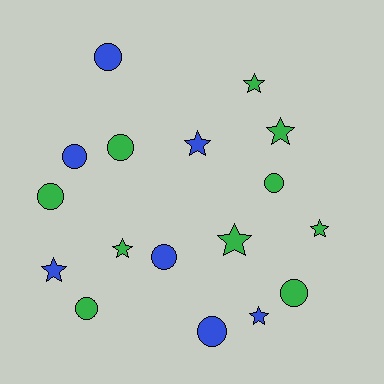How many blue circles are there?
There are 4 blue circles.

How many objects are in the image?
There are 17 objects.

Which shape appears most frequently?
Circle, with 9 objects.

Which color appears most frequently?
Green, with 10 objects.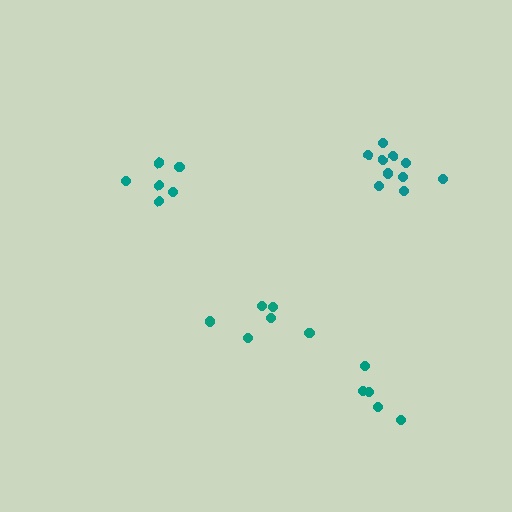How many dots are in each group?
Group 1: 6 dots, Group 2: 6 dots, Group 3: 10 dots, Group 4: 5 dots (27 total).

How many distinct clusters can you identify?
There are 4 distinct clusters.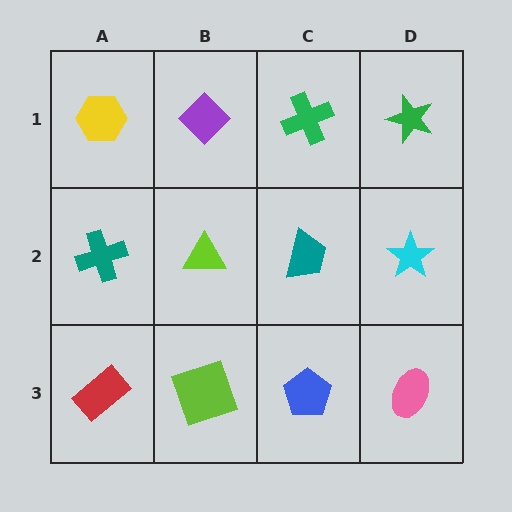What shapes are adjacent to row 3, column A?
A teal cross (row 2, column A), a lime square (row 3, column B).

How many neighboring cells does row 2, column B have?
4.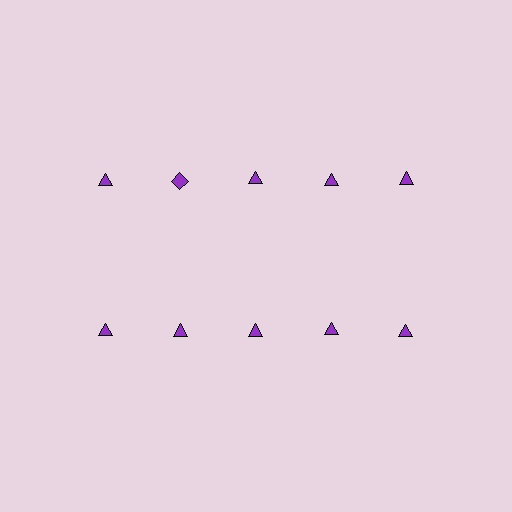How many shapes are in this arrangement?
There are 10 shapes arranged in a grid pattern.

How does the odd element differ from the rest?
It has a different shape: diamond instead of triangle.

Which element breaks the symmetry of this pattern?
The purple diamond in the top row, second from left column breaks the symmetry. All other shapes are purple triangles.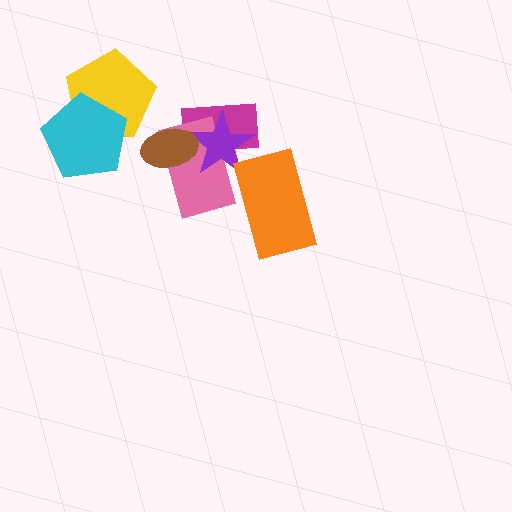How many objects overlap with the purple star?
3 objects overlap with the purple star.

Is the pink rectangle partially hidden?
Yes, it is partially covered by another shape.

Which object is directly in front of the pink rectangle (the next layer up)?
The purple star is directly in front of the pink rectangle.